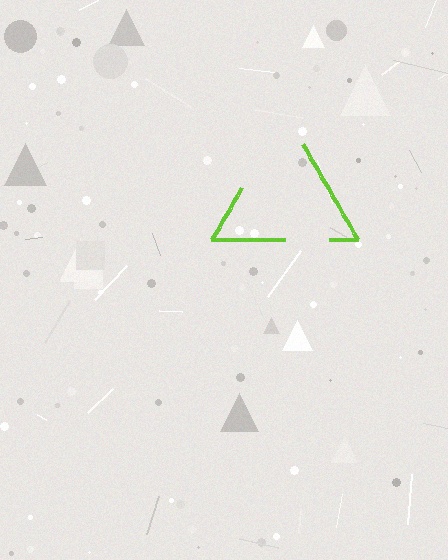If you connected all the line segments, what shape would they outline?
They would outline a triangle.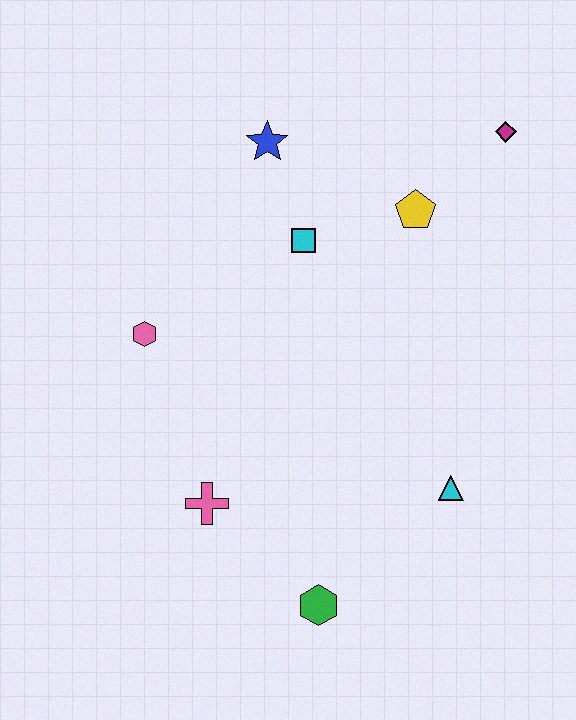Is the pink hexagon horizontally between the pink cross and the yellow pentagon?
No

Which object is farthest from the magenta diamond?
The green hexagon is farthest from the magenta diamond.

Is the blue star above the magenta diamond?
No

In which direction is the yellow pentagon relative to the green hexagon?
The yellow pentagon is above the green hexagon.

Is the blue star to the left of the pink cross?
No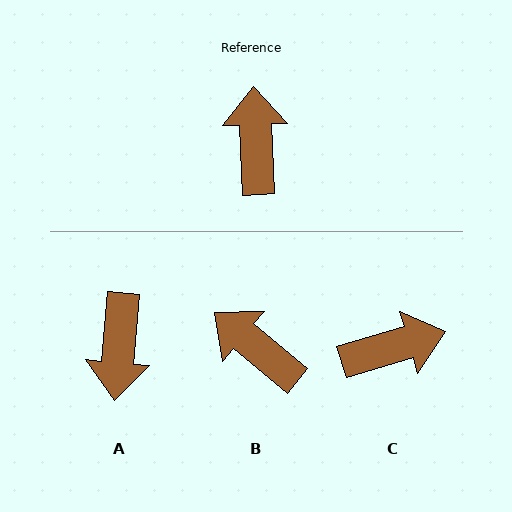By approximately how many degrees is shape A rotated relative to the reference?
Approximately 173 degrees counter-clockwise.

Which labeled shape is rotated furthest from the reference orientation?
A, about 173 degrees away.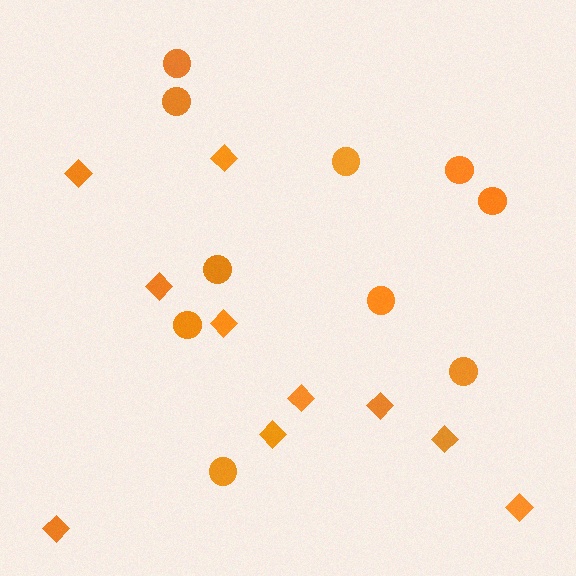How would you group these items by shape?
There are 2 groups: one group of circles (10) and one group of diamonds (10).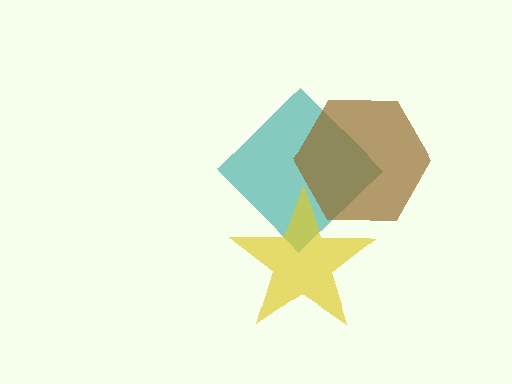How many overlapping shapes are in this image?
There are 3 overlapping shapes in the image.